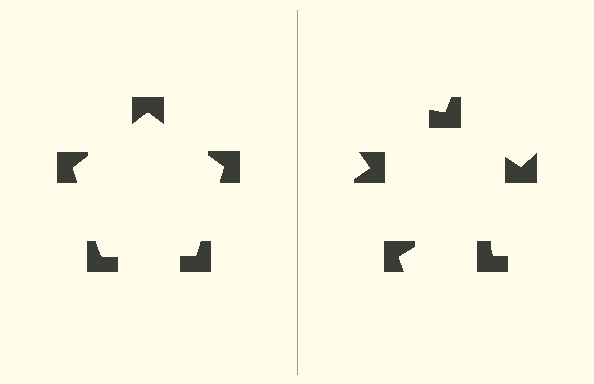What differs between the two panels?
The notched squares are positioned identically on both sides; only the wedge orientations differ. On the left they align to a pentagon; on the right they are misaligned.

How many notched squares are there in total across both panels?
10 — 5 on each side.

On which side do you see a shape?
An illusory pentagon appears on the left side. On the right side the wedge cuts are rotated, so no coherent shape forms.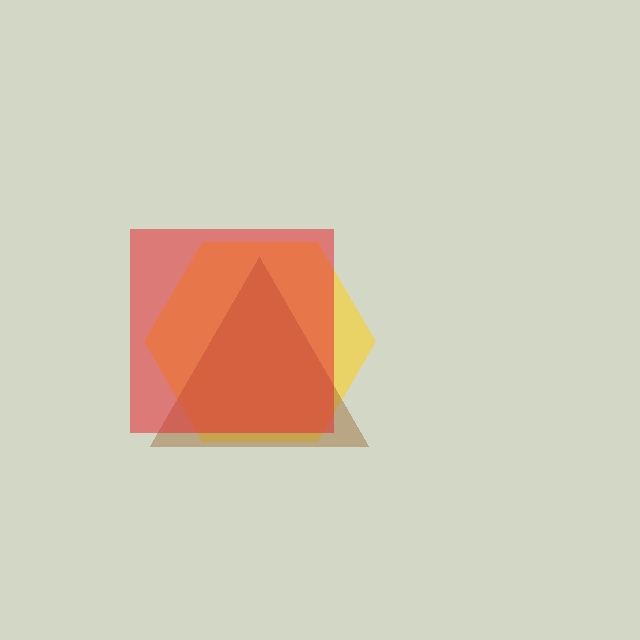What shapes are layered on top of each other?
The layered shapes are: a yellow hexagon, a brown triangle, a red square.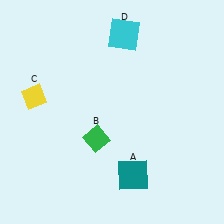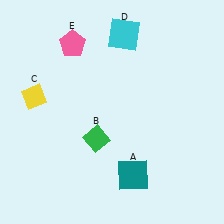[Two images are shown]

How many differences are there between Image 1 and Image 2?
There is 1 difference between the two images.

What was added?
A pink pentagon (E) was added in Image 2.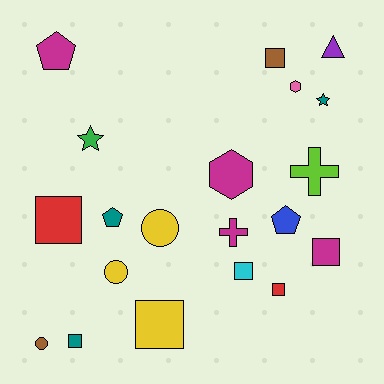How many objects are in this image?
There are 20 objects.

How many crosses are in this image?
There are 2 crosses.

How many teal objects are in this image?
There are 3 teal objects.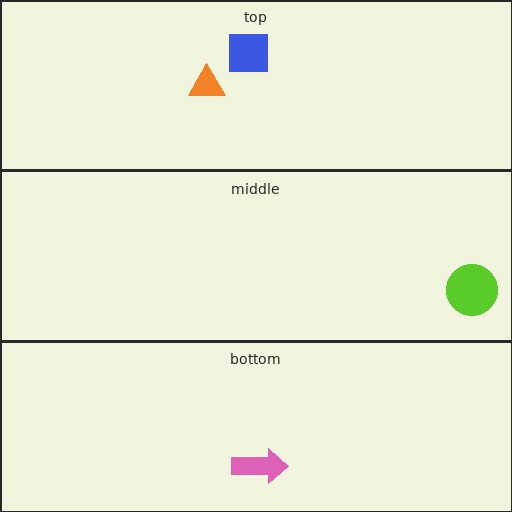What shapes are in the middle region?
The lime circle.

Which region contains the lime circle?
The middle region.